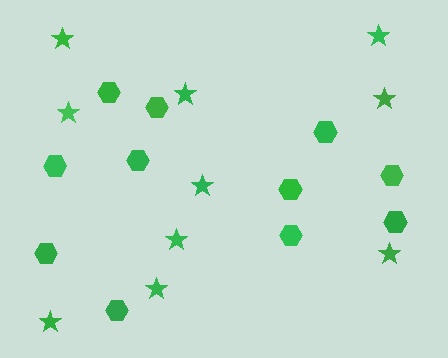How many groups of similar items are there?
There are 2 groups: one group of hexagons (11) and one group of stars (10).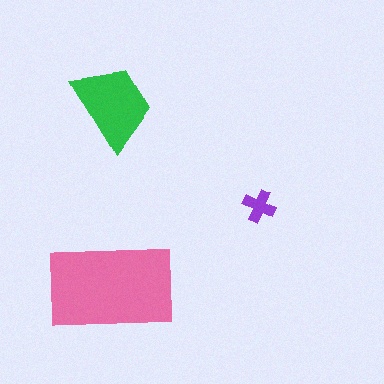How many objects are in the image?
There are 3 objects in the image.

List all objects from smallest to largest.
The purple cross, the green trapezoid, the pink rectangle.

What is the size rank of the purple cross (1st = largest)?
3rd.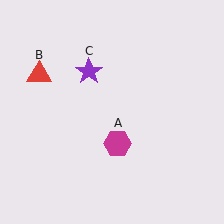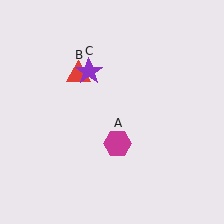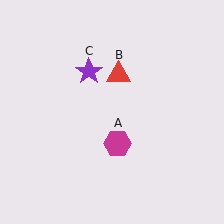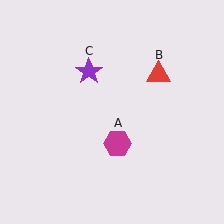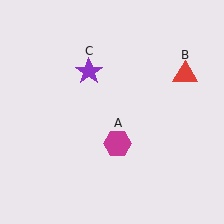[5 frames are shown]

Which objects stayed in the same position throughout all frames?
Magenta hexagon (object A) and purple star (object C) remained stationary.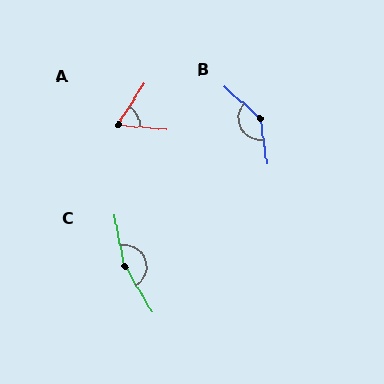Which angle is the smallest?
A, at approximately 62 degrees.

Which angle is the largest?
C, at approximately 160 degrees.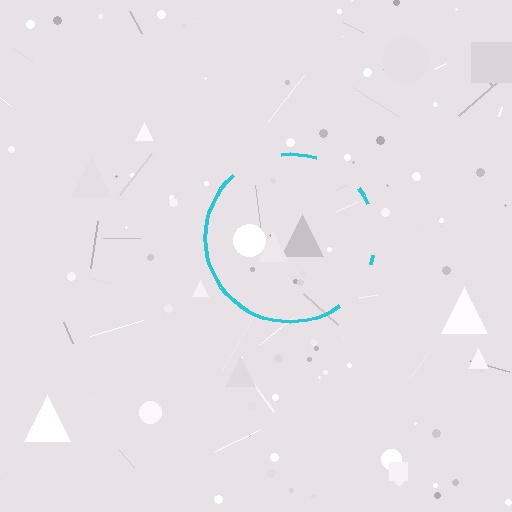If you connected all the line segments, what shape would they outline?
They would outline a circle.